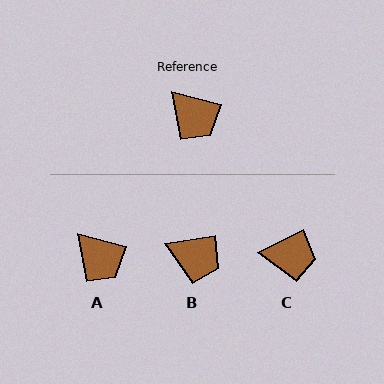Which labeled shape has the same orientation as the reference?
A.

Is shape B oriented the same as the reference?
No, it is off by about 24 degrees.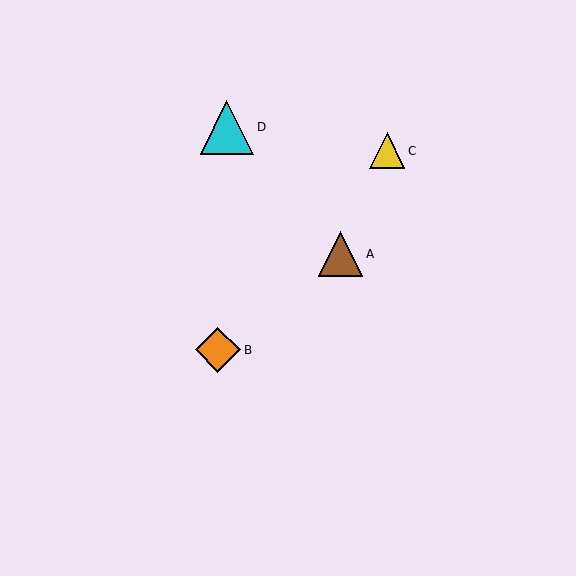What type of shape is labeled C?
Shape C is a yellow triangle.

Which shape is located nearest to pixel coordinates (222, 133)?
The cyan triangle (labeled D) at (227, 127) is nearest to that location.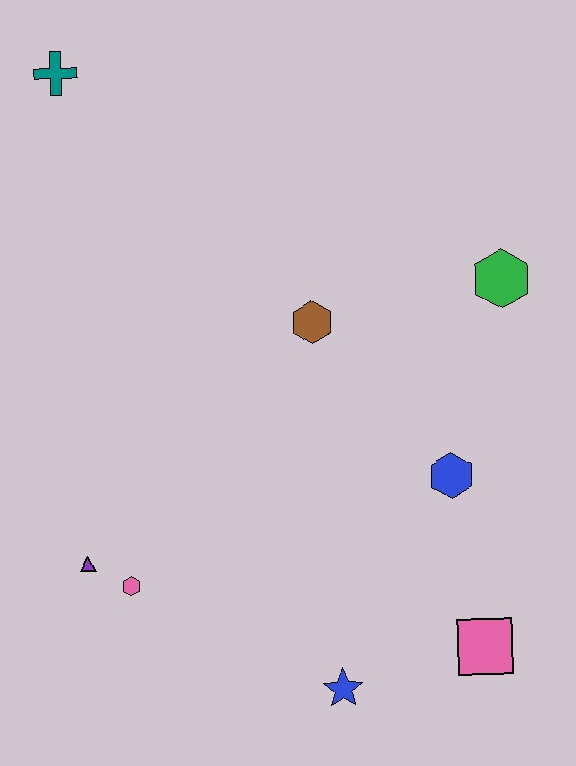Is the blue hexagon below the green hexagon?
Yes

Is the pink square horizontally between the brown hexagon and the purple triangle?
No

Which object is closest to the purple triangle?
The pink hexagon is closest to the purple triangle.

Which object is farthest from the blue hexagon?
The teal cross is farthest from the blue hexagon.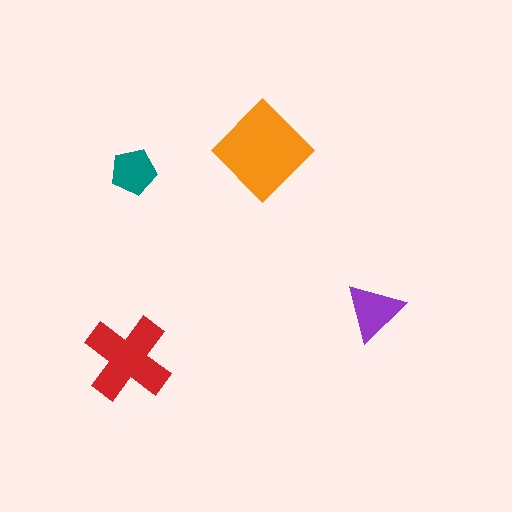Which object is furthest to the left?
The red cross is leftmost.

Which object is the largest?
The orange diamond.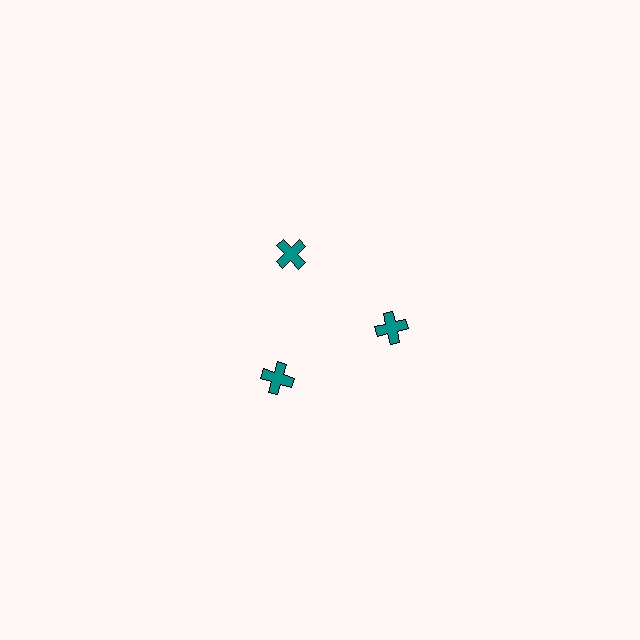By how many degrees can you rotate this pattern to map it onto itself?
The pattern maps onto itself every 120 degrees of rotation.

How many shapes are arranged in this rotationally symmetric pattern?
There are 3 shapes, arranged in 3 groups of 1.